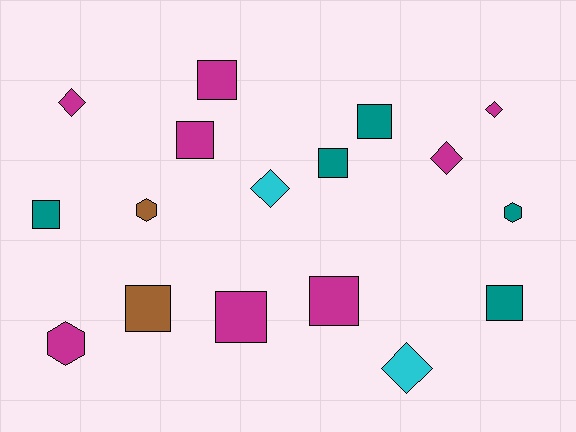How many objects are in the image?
There are 17 objects.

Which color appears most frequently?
Magenta, with 8 objects.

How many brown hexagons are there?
There is 1 brown hexagon.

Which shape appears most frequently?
Square, with 9 objects.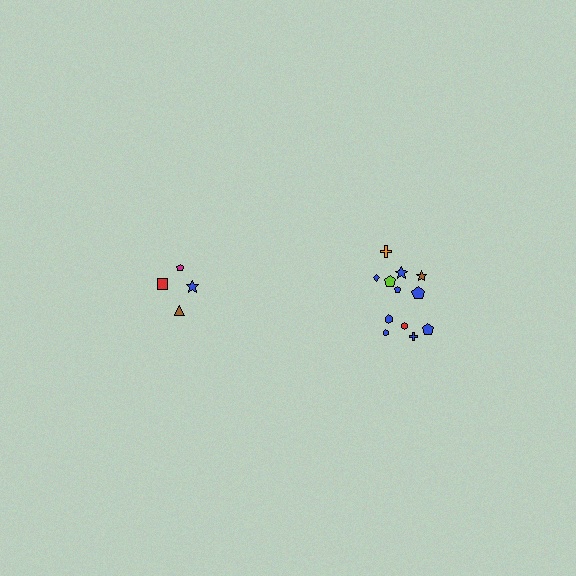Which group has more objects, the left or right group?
The right group.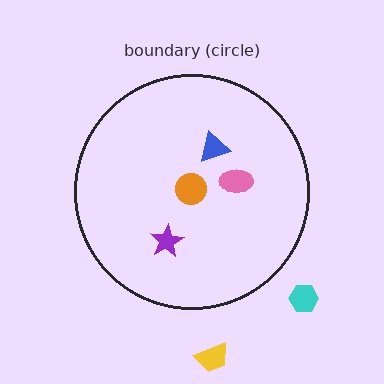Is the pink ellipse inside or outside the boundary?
Inside.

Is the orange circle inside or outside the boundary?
Inside.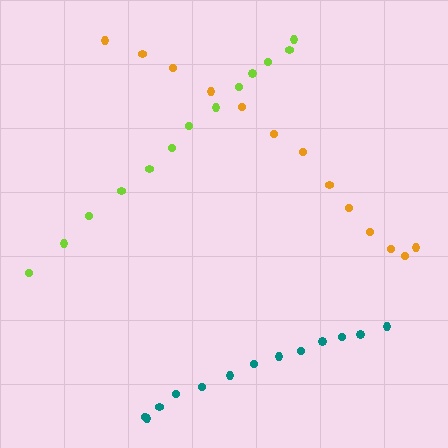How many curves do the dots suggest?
There are 3 distinct paths.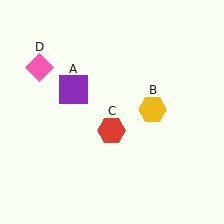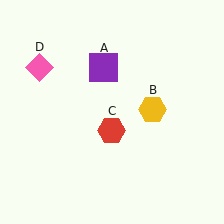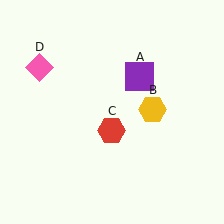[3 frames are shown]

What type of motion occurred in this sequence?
The purple square (object A) rotated clockwise around the center of the scene.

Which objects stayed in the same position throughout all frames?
Yellow hexagon (object B) and red hexagon (object C) and pink diamond (object D) remained stationary.